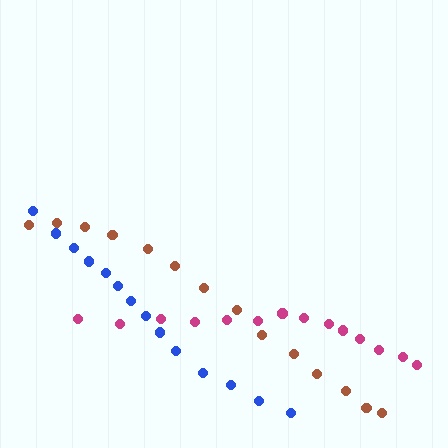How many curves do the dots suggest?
There are 3 distinct paths.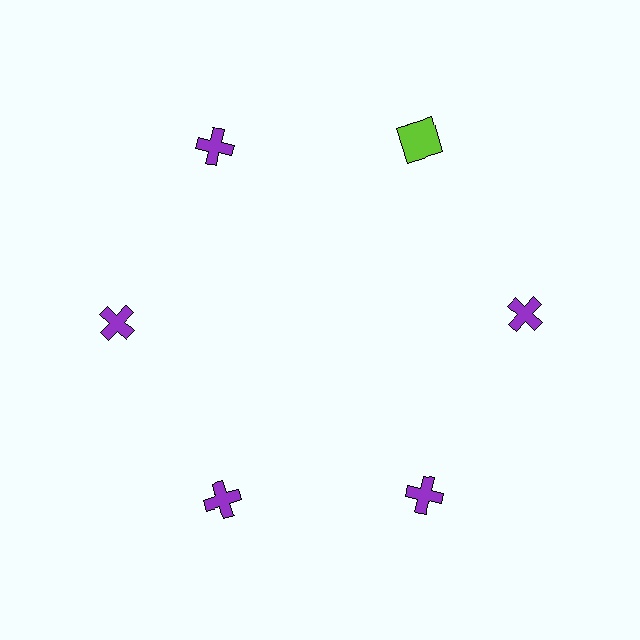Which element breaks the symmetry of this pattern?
The lime square at roughly the 1 o'clock position breaks the symmetry. All other shapes are purple crosses.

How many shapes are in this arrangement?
There are 6 shapes arranged in a ring pattern.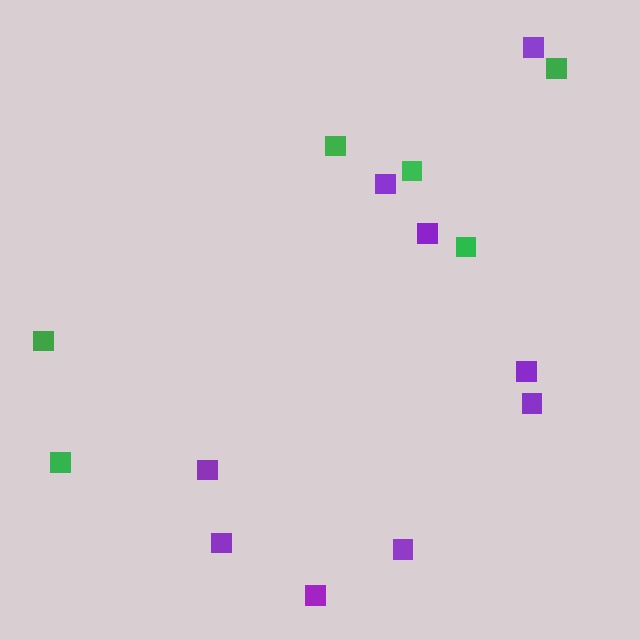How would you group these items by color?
There are 2 groups: one group of purple squares (9) and one group of green squares (6).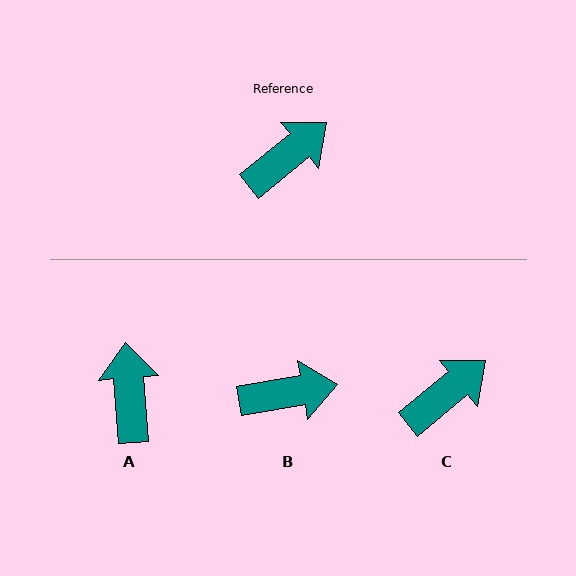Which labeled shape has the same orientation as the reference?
C.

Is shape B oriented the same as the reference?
No, it is off by about 30 degrees.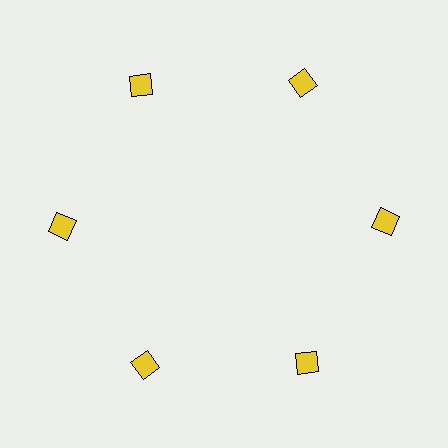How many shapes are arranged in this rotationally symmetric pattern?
There are 6 shapes, arranged in 6 groups of 1.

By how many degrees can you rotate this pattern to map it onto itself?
The pattern maps onto itself every 60 degrees of rotation.